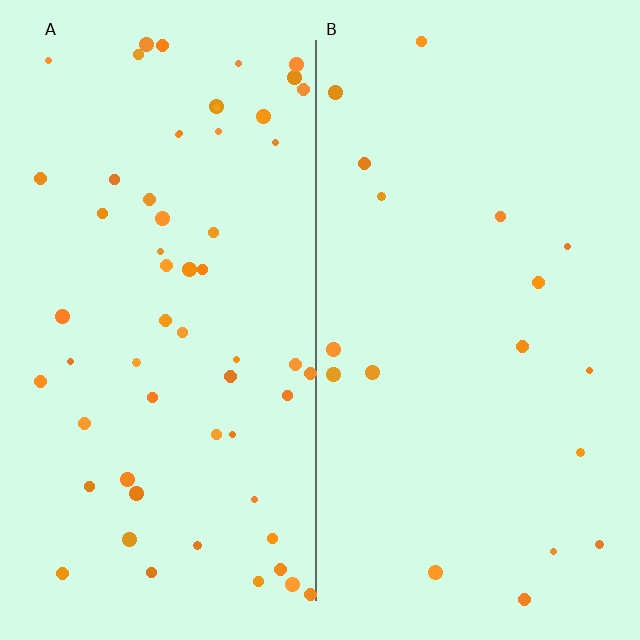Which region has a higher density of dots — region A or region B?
A (the left).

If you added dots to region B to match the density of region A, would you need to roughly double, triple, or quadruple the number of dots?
Approximately triple.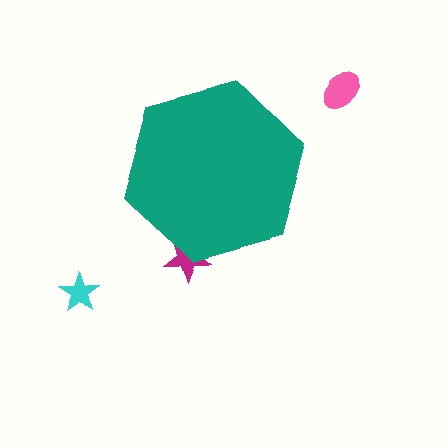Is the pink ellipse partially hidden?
No, the pink ellipse is fully visible.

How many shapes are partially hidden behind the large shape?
1 shape is partially hidden.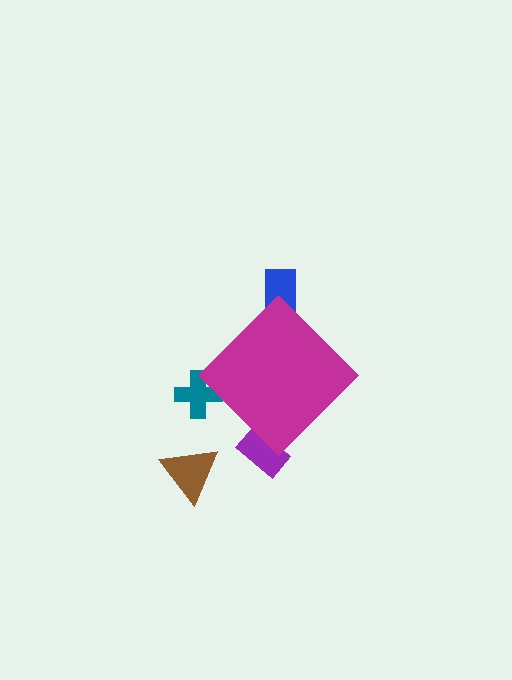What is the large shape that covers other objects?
A magenta diamond.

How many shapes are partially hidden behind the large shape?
3 shapes are partially hidden.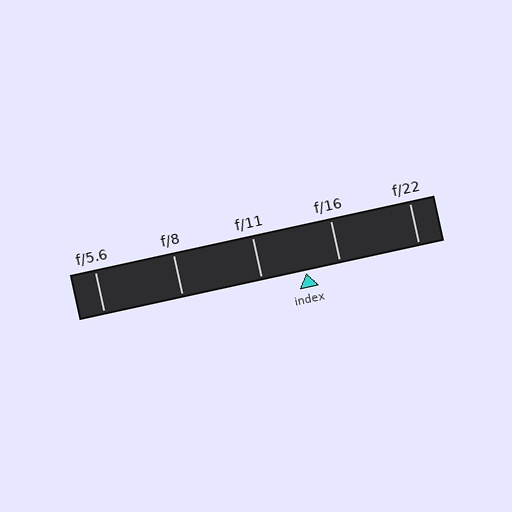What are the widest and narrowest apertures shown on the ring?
The widest aperture shown is f/5.6 and the narrowest is f/22.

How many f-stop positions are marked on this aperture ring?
There are 5 f-stop positions marked.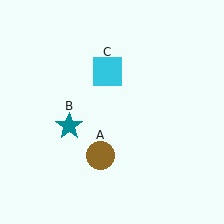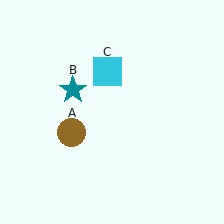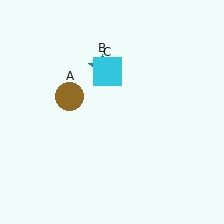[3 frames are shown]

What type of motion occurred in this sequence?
The brown circle (object A), teal star (object B) rotated clockwise around the center of the scene.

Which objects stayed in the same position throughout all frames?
Cyan square (object C) remained stationary.